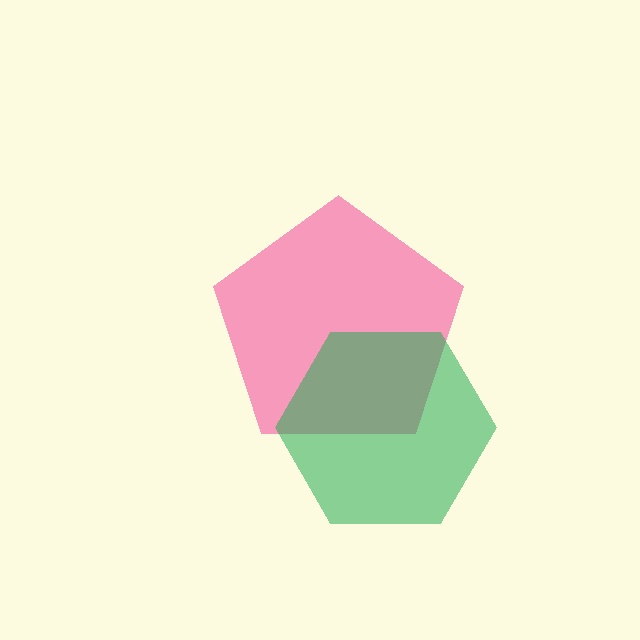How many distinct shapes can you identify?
There are 2 distinct shapes: a pink pentagon, a green hexagon.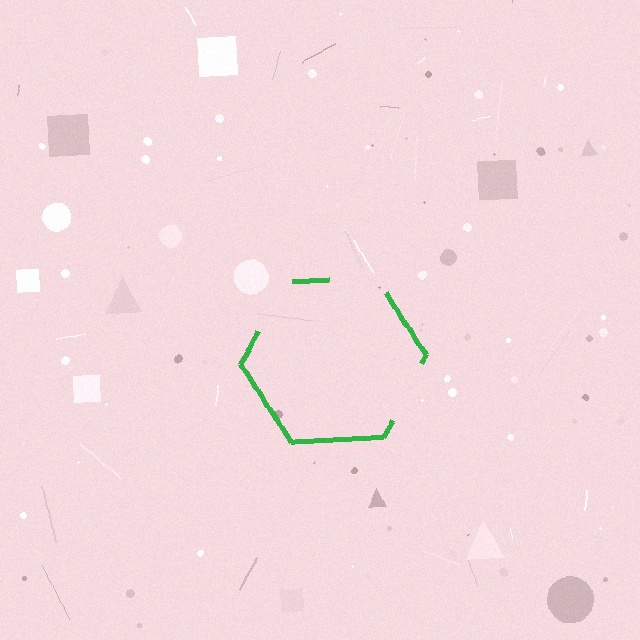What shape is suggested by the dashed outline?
The dashed outline suggests a hexagon.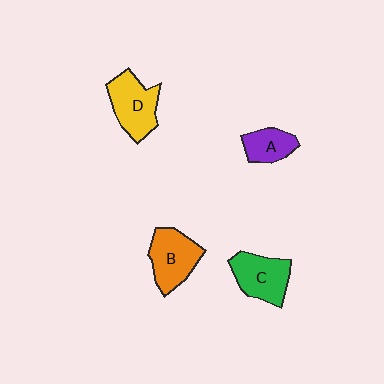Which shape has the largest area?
Shape D (yellow).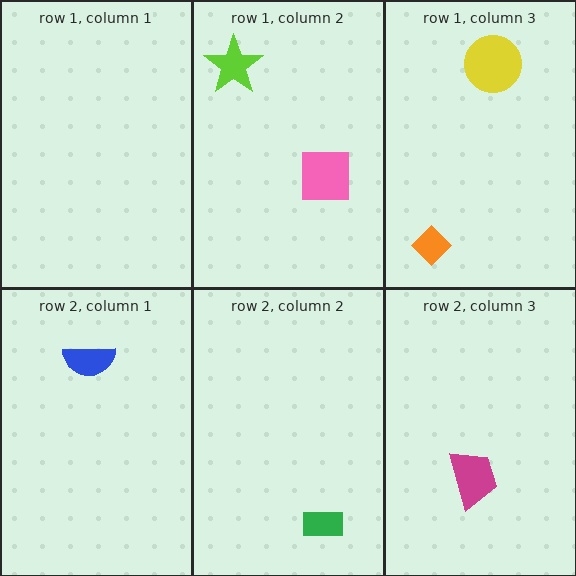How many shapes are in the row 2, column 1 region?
1.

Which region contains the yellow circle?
The row 1, column 3 region.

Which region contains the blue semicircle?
The row 2, column 1 region.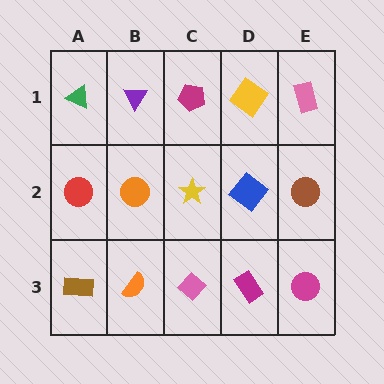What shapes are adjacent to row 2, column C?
A magenta pentagon (row 1, column C), a pink diamond (row 3, column C), an orange circle (row 2, column B), a blue diamond (row 2, column D).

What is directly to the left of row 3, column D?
A pink diamond.